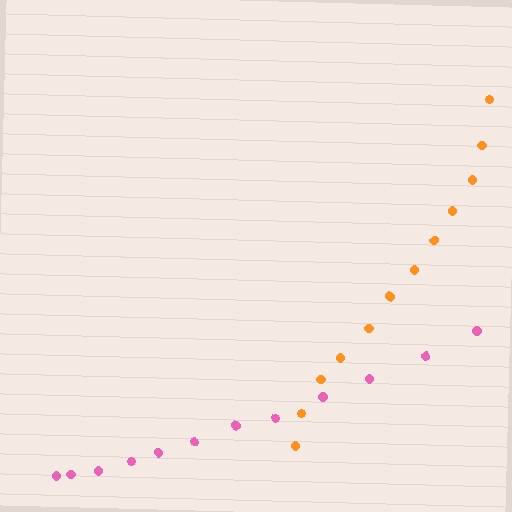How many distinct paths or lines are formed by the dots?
There are 2 distinct paths.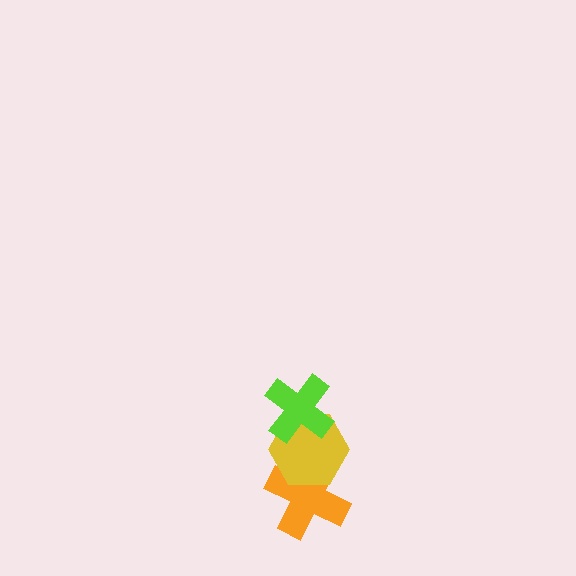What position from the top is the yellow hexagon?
The yellow hexagon is 2nd from the top.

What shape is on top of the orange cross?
The yellow hexagon is on top of the orange cross.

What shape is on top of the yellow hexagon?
The lime cross is on top of the yellow hexagon.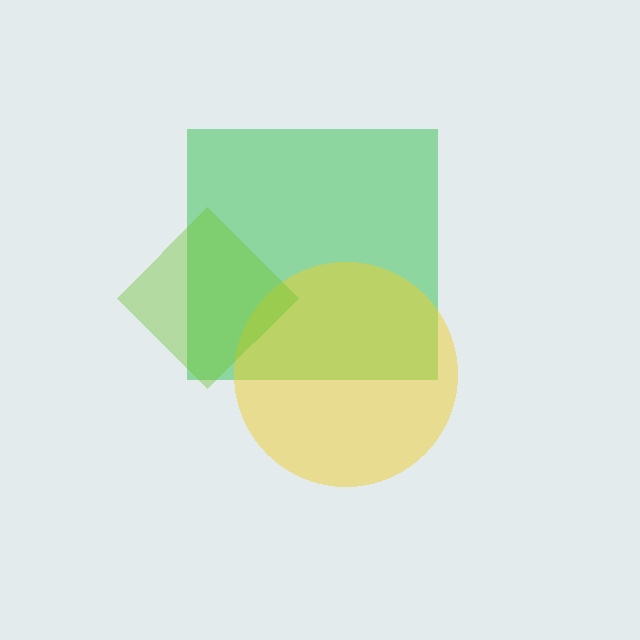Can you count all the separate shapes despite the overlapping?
Yes, there are 3 separate shapes.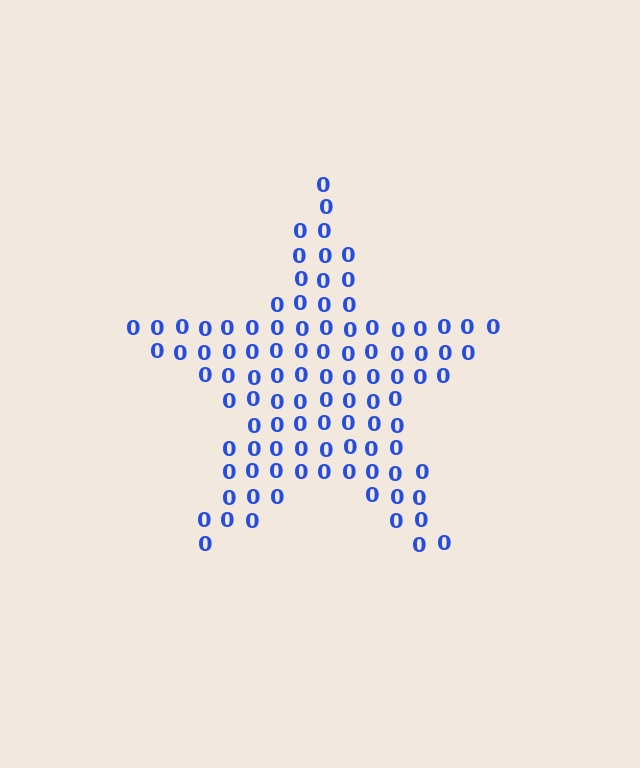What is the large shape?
The large shape is a star.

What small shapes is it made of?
It is made of small digit 0's.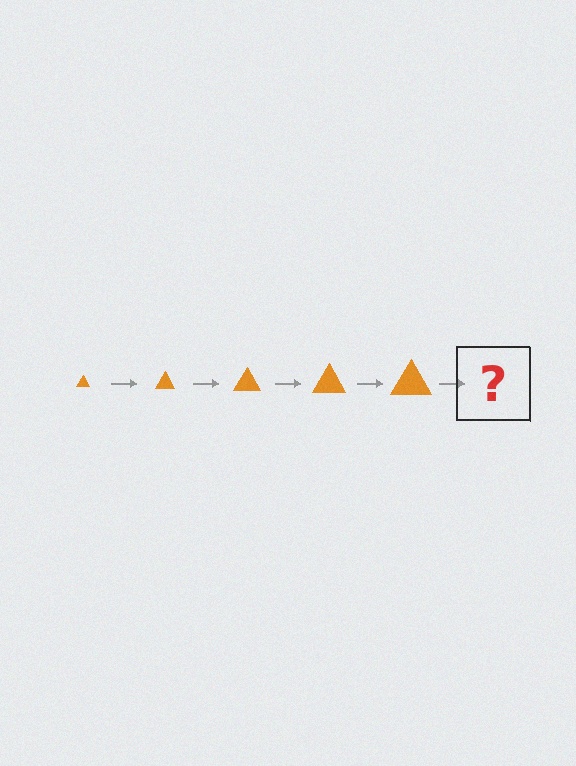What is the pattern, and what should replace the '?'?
The pattern is that the triangle gets progressively larger each step. The '?' should be an orange triangle, larger than the previous one.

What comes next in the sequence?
The next element should be an orange triangle, larger than the previous one.